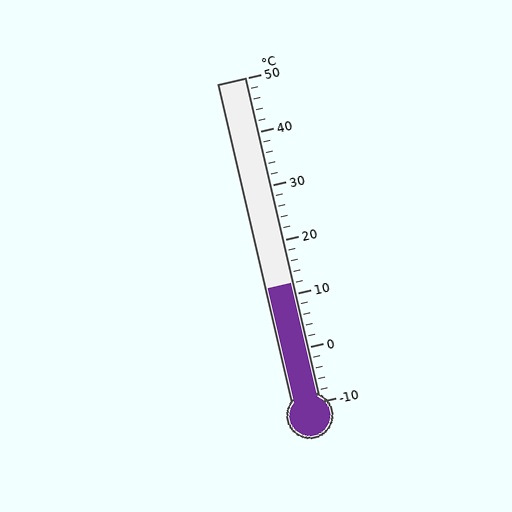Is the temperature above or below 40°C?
The temperature is below 40°C.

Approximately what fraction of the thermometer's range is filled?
The thermometer is filled to approximately 35% of its range.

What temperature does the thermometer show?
The thermometer shows approximately 12°C.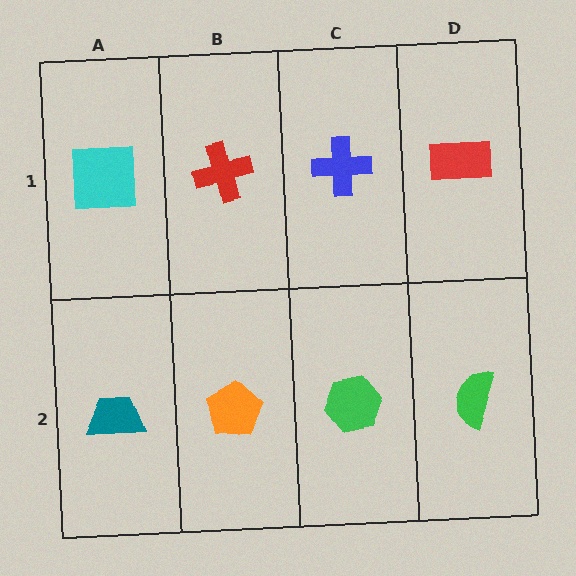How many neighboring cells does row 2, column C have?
3.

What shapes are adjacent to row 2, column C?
A blue cross (row 1, column C), an orange pentagon (row 2, column B), a green semicircle (row 2, column D).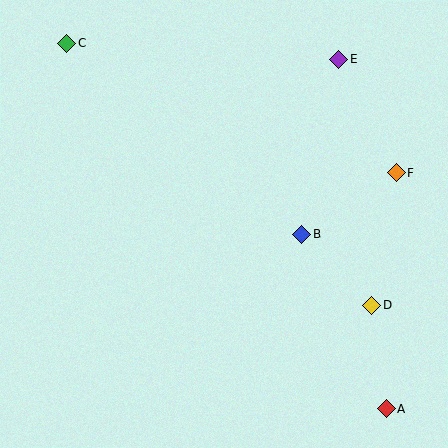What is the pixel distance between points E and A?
The distance between E and A is 353 pixels.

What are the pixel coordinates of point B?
Point B is at (302, 235).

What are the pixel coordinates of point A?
Point A is at (386, 409).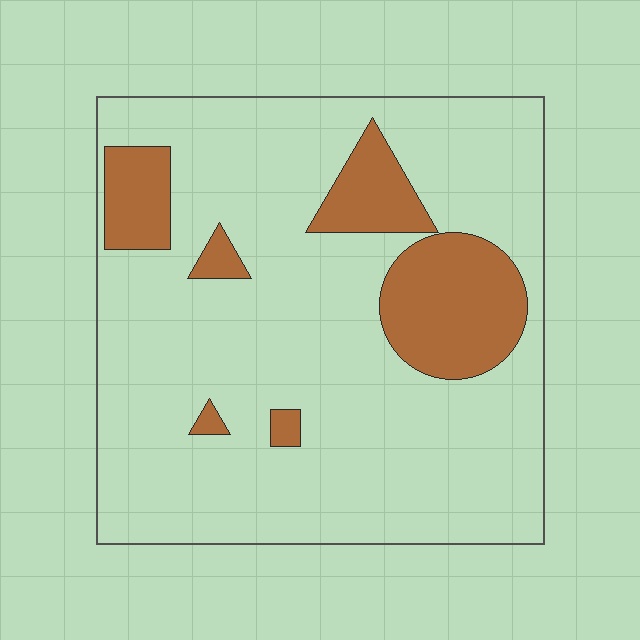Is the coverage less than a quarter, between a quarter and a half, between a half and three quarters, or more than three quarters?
Less than a quarter.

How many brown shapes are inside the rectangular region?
6.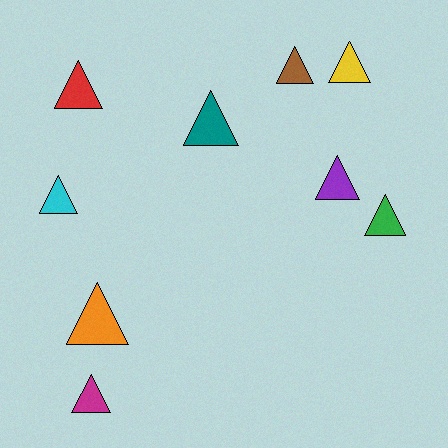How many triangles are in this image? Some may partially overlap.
There are 9 triangles.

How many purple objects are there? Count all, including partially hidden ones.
There is 1 purple object.